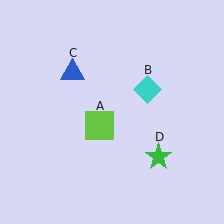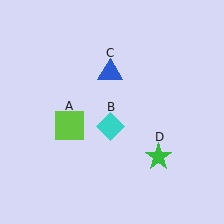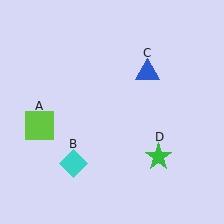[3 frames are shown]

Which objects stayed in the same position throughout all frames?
Green star (object D) remained stationary.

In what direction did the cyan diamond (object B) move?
The cyan diamond (object B) moved down and to the left.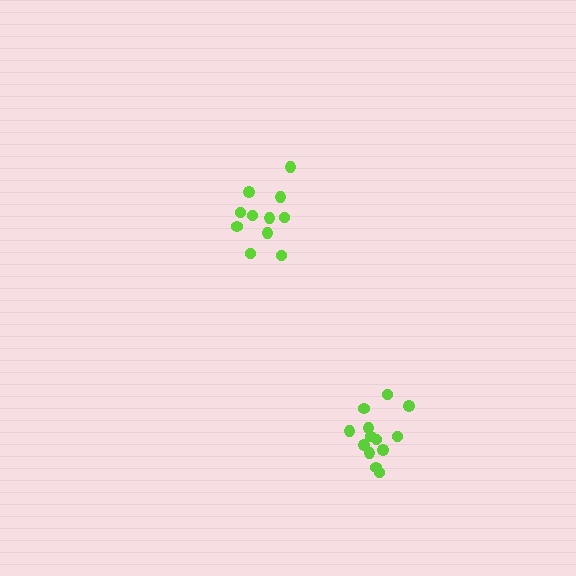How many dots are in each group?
Group 1: 11 dots, Group 2: 13 dots (24 total).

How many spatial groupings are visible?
There are 2 spatial groupings.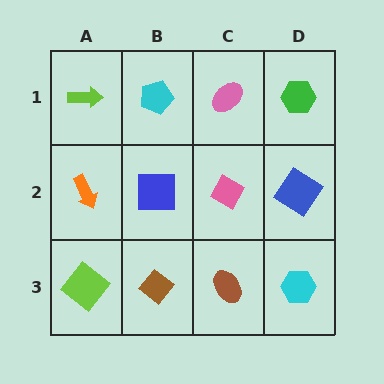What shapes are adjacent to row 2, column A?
A lime arrow (row 1, column A), a lime diamond (row 3, column A), a blue square (row 2, column B).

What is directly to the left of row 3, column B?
A lime diamond.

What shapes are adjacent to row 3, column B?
A blue square (row 2, column B), a lime diamond (row 3, column A), a brown ellipse (row 3, column C).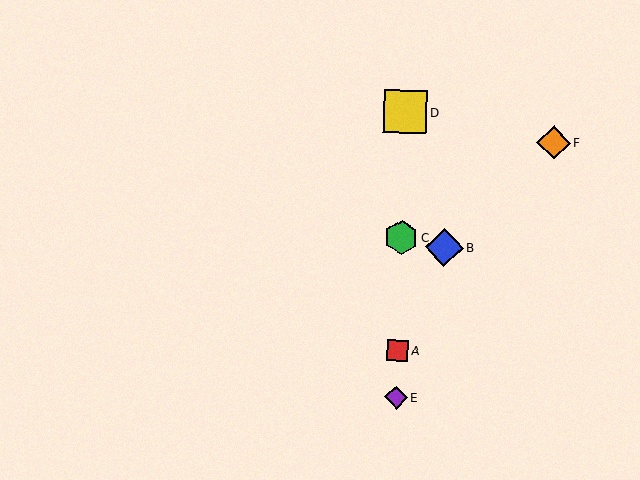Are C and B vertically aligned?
No, C is at x≈401 and B is at x≈444.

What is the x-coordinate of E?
Object E is at x≈396.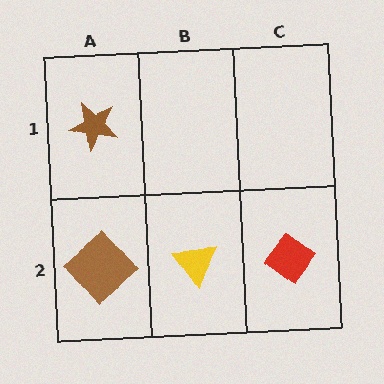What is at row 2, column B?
A yellow triangle.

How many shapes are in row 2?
3 shapes.